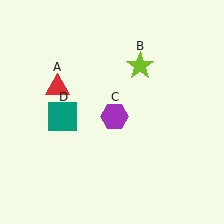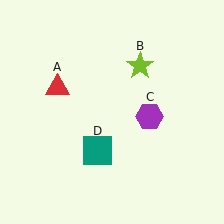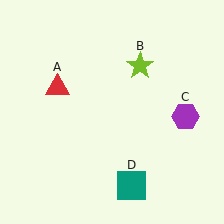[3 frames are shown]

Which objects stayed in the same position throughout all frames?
Red triangle (object A) and lime star (object B) remained stationary.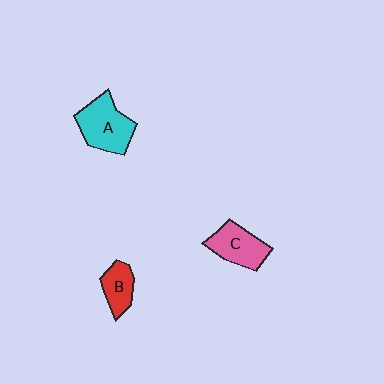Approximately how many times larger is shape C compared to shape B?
Approximately 1.4 times.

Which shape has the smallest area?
Shape B (red).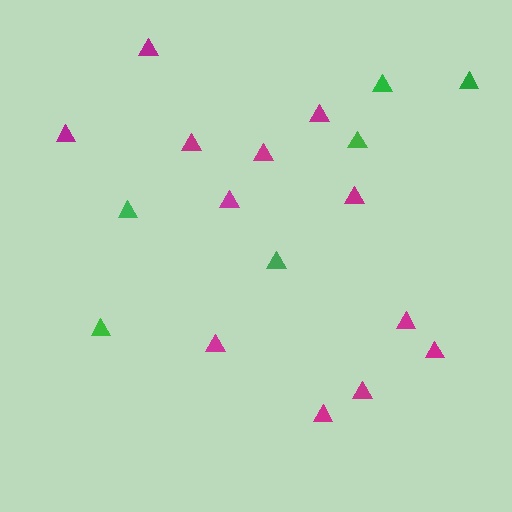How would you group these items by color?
There are 2 groups: one group of green triangles (6) and one group of magenta triangles (12).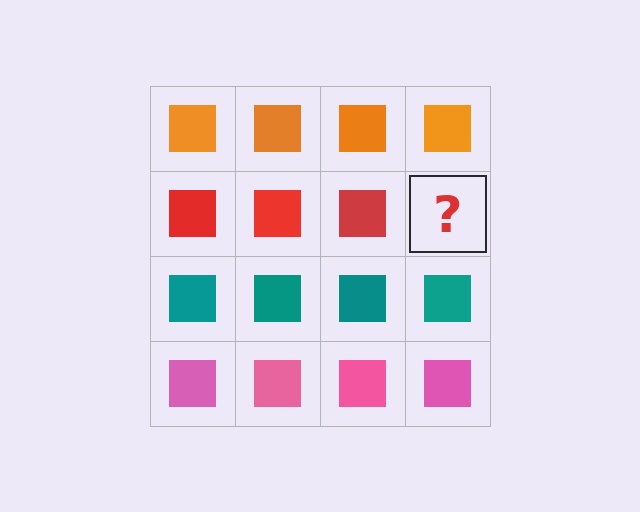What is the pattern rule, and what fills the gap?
The rule is that each row has a consistent color. The gap should be filled with a red square.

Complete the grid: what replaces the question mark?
The question mark should be replaced with a red square.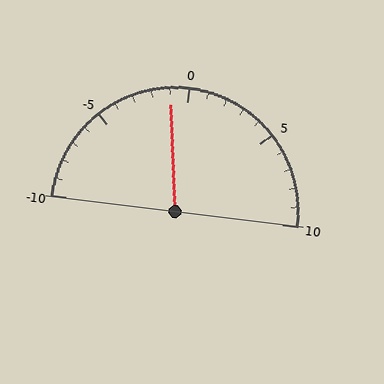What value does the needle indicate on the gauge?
The needle indicates approximately -1.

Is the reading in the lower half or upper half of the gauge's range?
The reading is in the lower half of the range (-10 to 10).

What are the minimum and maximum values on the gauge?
The gauge ranges from -10 to 10.